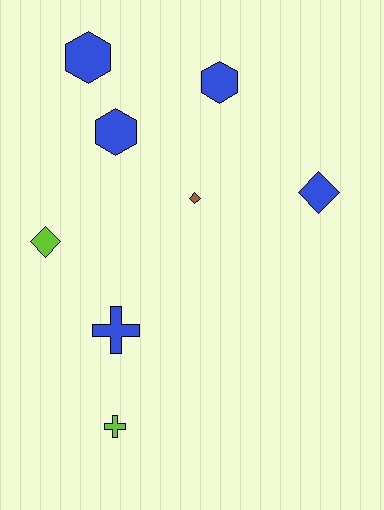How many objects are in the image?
There are 8 objects.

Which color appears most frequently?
Blue, with 5 objects.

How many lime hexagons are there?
There are no lime hexagons.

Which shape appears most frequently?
Hexagon, with 3 objects.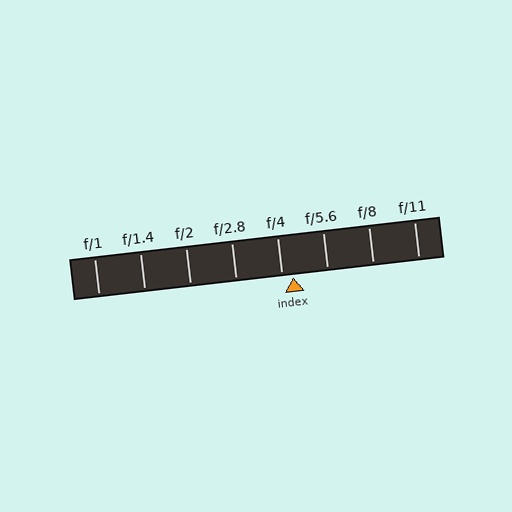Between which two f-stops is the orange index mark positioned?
The index mark is between f/4 and f/5.6.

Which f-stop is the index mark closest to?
The index mark is closest to f/4.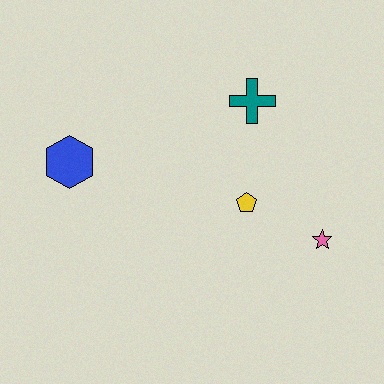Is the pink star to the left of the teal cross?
No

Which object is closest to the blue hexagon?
The yellow pentagon is closest to the blue hexagon.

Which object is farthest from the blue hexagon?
The pink star is farthest from the blue hexagon.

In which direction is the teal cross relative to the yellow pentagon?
The teal cross is above the yellow pentagon.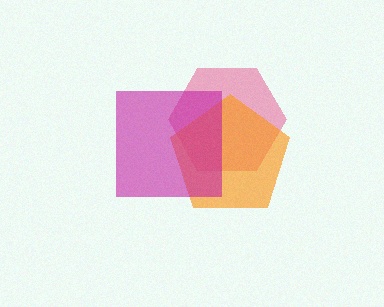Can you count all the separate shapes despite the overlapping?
Yes, there are 3 separate shapes.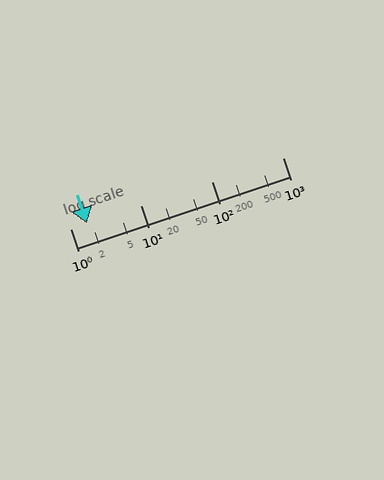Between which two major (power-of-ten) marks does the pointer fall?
The pointer is between 1 and 10.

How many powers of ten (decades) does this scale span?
The scale spans 3 decades, from 1 to 1000.